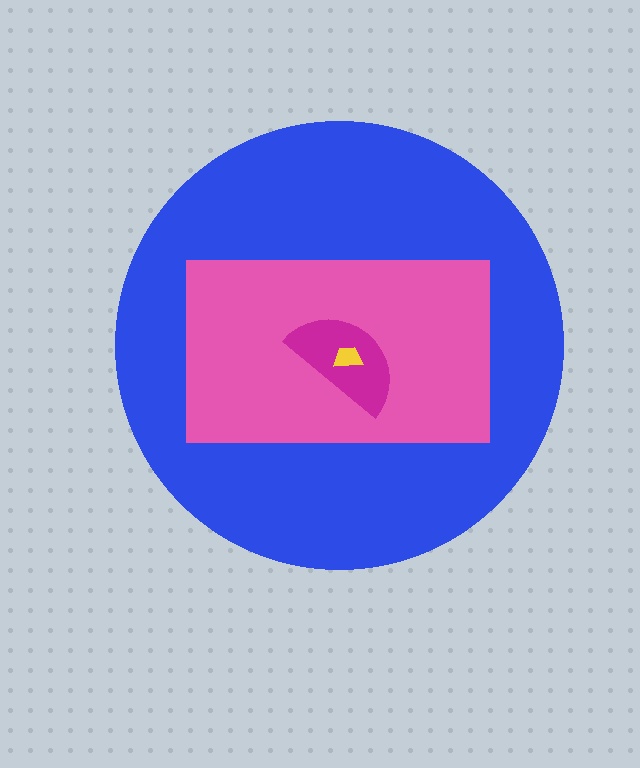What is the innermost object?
The yellow trapezoid.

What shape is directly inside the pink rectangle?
The magenta semicircle.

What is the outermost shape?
The blue circle.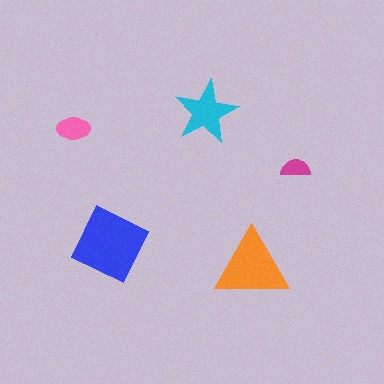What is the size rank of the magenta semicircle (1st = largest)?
5th.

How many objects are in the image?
There are 5 objects in the image.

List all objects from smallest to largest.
The magenta semicircle, the pink ellipse, the cyan star, the orange triangle, the blue diamond.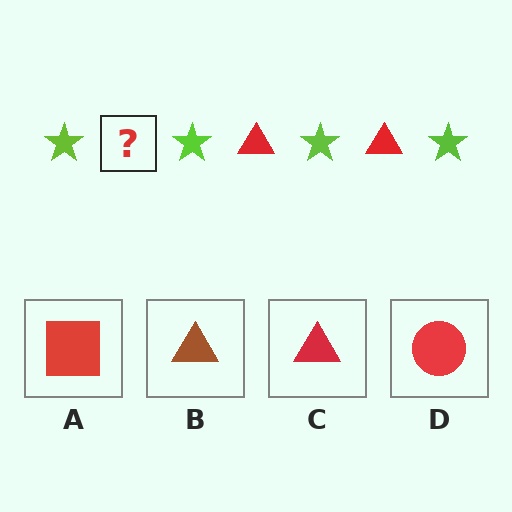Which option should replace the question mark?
Option C.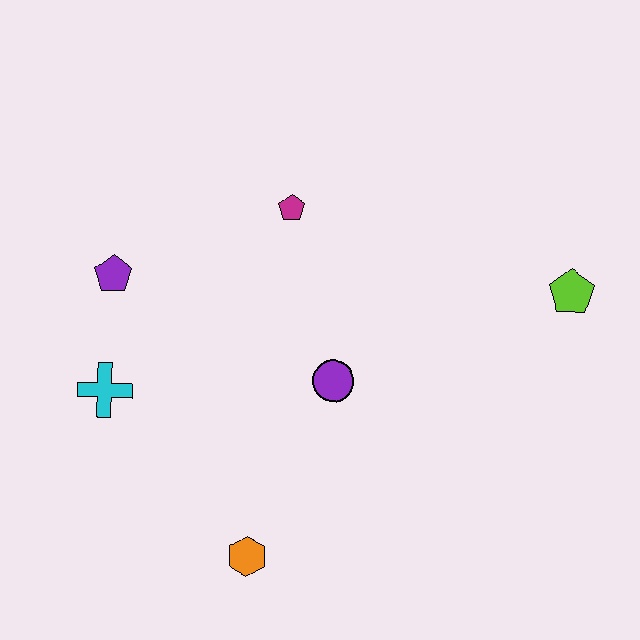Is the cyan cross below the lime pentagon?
Yes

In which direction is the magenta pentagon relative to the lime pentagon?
The magenta pentagon is to the left of the lime pentagon.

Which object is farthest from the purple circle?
The lime pentagon is farthest from the purple circle.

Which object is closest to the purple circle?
The magenta pentagon is closest to the purple circle.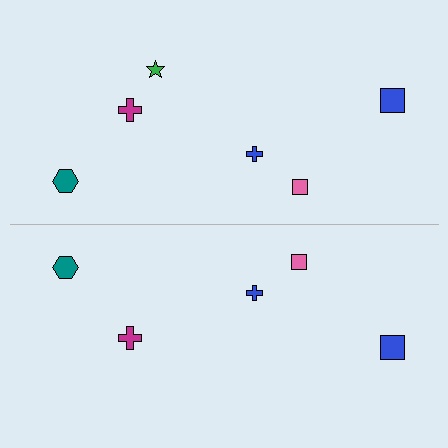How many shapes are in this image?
There are 11 shapes in this image.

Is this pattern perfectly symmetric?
No, the pattern is not perfectly symmetric. A green star is missing from the bottom side.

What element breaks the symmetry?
A green star is missing from the bottom side.